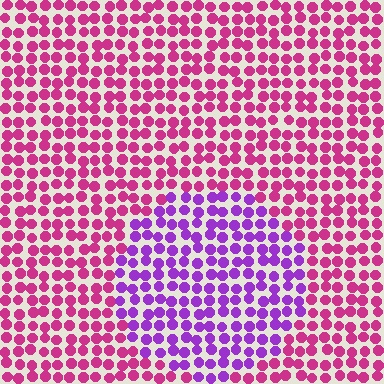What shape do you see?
I see a circle.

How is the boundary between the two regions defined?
The boundary is defined purely by a slight shift in hue (about 45 degrees). Spacing, size, and orientation are identical on both sides.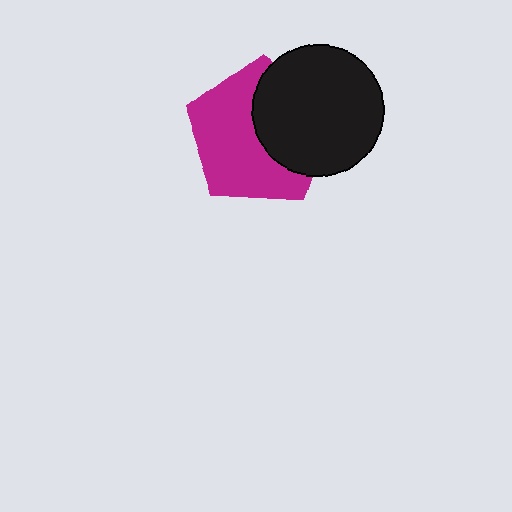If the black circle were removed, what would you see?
You would see the complete magenta pentagon.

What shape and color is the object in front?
The object in front is a black circle.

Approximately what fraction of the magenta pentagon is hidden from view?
Roughly 41% of the magenta pentagon is hidden behind the black circle.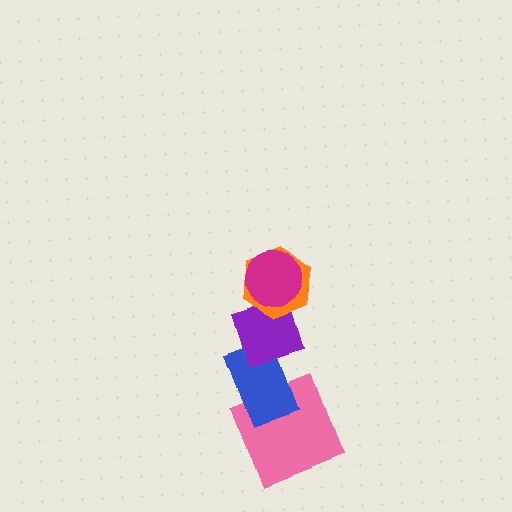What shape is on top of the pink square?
The blue rectangle is on top of the pink square.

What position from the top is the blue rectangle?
The blue rectangle is 4th from the top.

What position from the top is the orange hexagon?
The orange hexagon is 2nd from the top.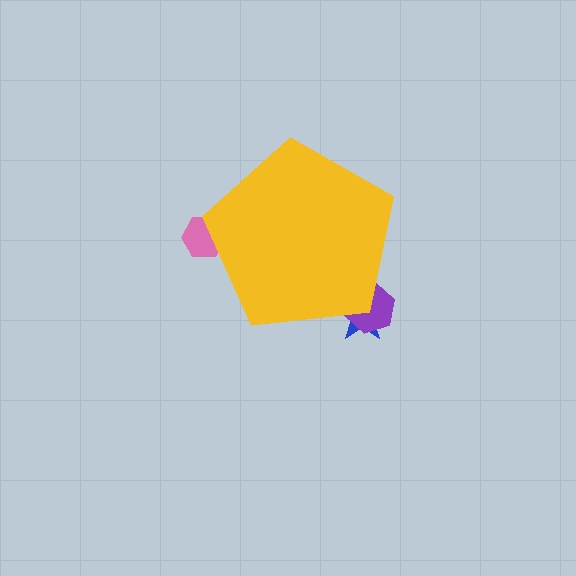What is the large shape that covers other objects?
A yellow pentagon.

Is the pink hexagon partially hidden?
Yes, the pink hexagon is partially hidden behind the yellow pentagon.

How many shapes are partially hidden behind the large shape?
3 shapes are partially hidden.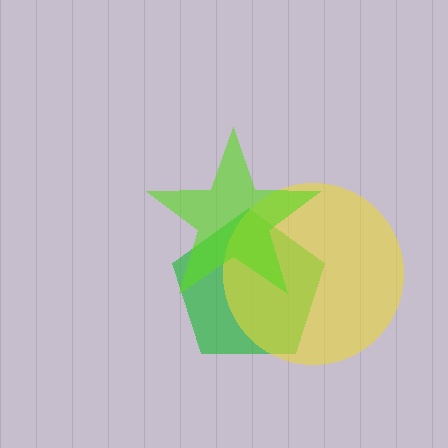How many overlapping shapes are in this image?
There are 3 overlapping shapes in the image.